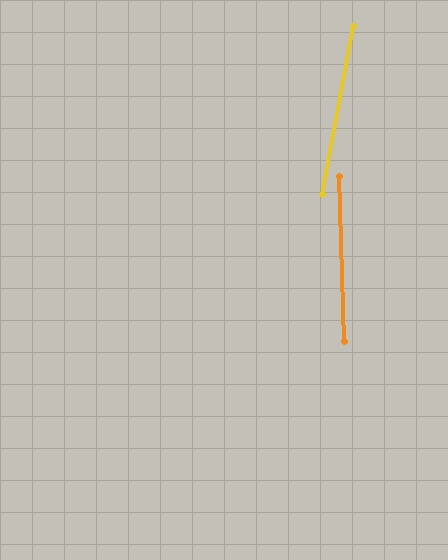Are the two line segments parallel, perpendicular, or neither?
Neither parallel nor perpendicular — they differ by about 12°.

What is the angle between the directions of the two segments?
Approximately 12 degrees.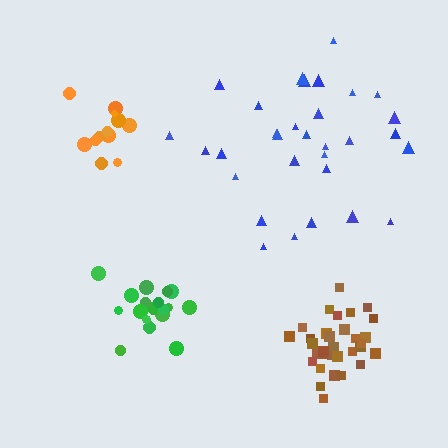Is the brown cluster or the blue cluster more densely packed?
Brown.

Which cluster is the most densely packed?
Brown.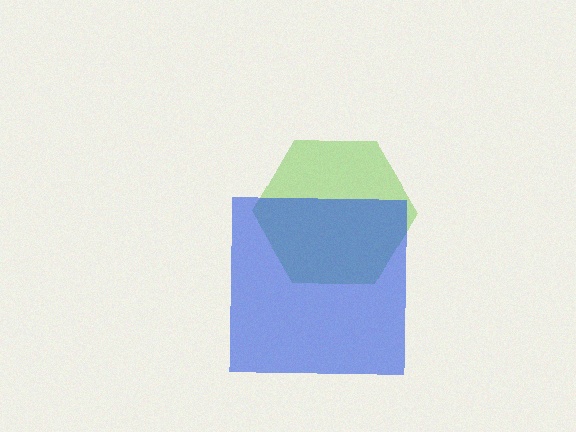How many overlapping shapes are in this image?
There are 2 overlapping shapes in the image.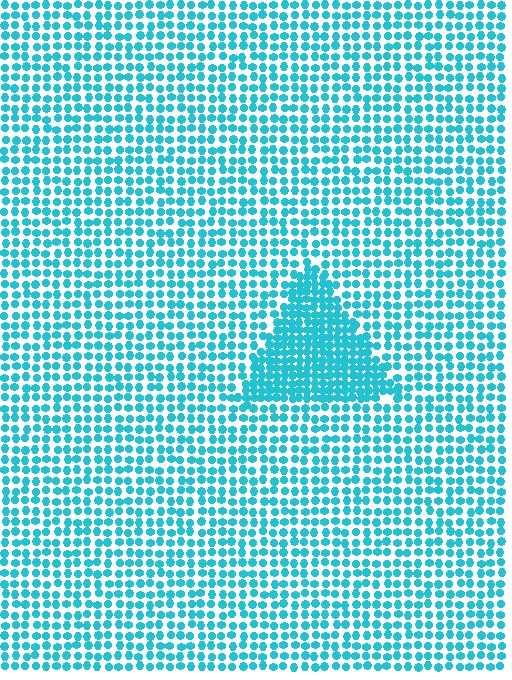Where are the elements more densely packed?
The elements are more densely packed inside the triangle boundary.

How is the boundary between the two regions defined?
The boundary is defined by a change in element density (approximately 1.9x ratio). All elements are the same color, size, and shape.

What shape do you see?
I see a triangle.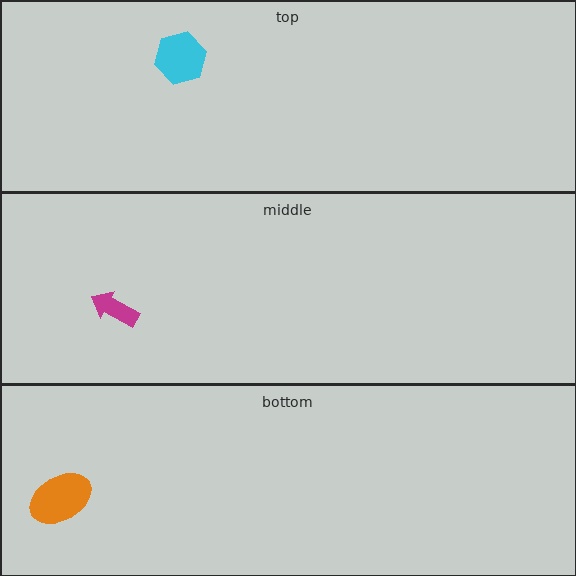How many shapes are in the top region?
1.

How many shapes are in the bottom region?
1.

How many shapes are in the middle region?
1.